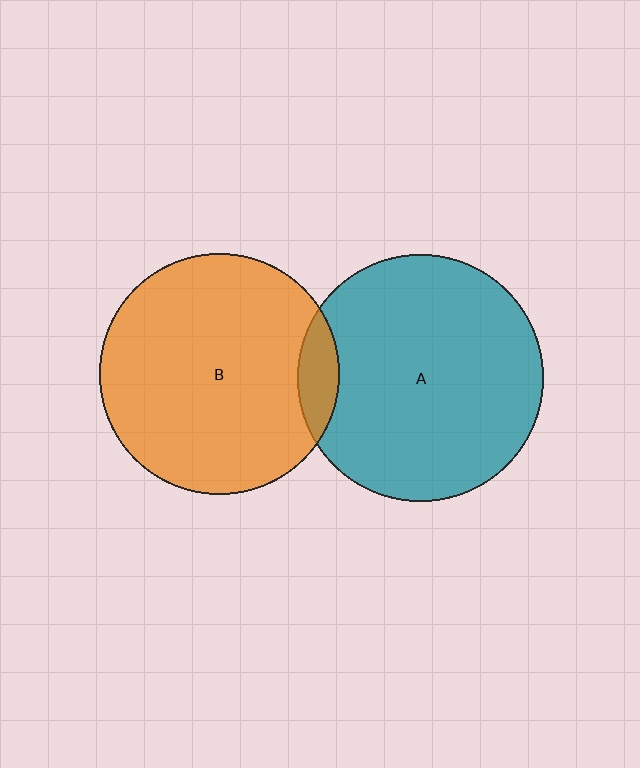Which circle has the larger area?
Circle A (teal).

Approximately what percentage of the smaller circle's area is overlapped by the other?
Approximately 10%.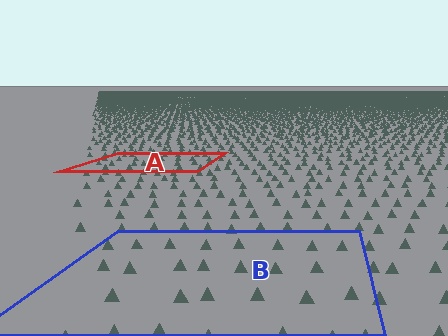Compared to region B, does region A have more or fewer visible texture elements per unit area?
Region A has more texture elements per unit area — they are packed more densely because it is farther away.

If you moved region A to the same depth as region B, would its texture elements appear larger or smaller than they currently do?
They would appear larger. At a closer depth, the same texture elements are projected at a bigger on-screen size.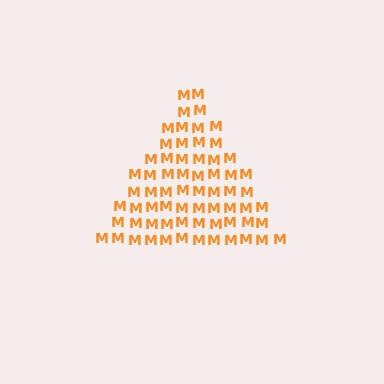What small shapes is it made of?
It is made of small letter M's.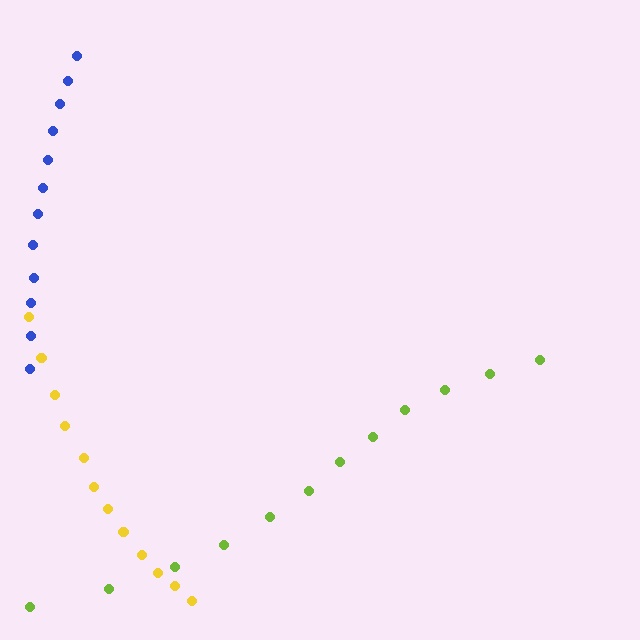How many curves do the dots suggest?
There are 3 distinct paths.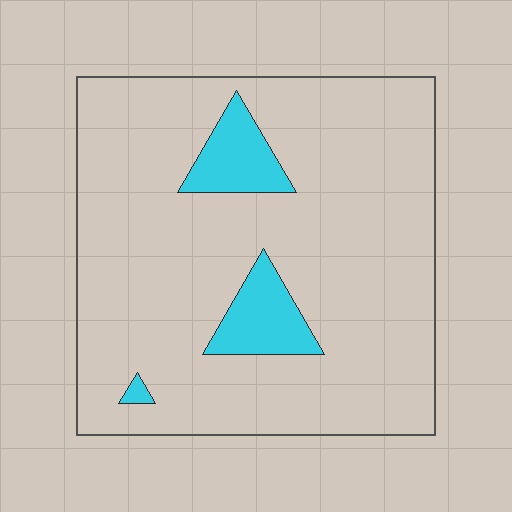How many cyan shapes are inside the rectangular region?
3.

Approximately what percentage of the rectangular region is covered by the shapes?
Approximately 10%.